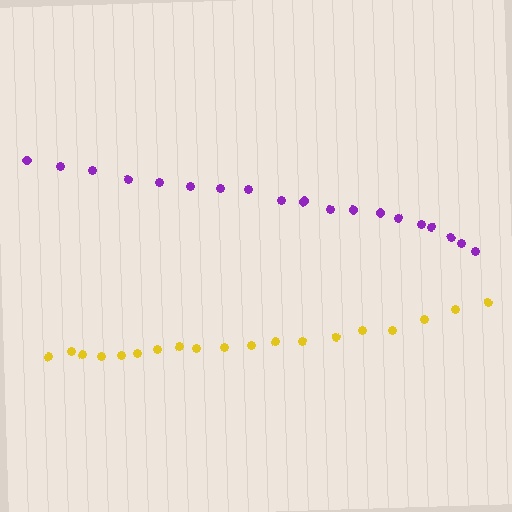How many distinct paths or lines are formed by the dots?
There are 2 distinct paths.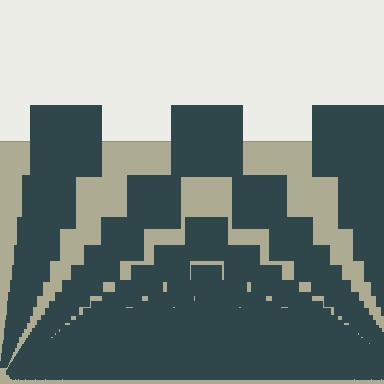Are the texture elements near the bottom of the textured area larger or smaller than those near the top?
Smaller. The gradient is inverted — elements near the bottom are smaller and denser.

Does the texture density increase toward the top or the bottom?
Density increases toward the bottom.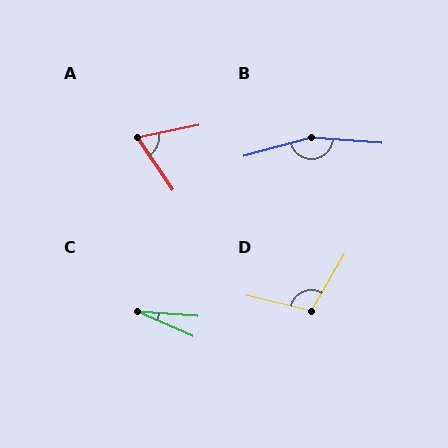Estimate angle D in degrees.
Approximately 106 degrees.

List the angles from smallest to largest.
C (20°), A (68°), D (106°), B (161°).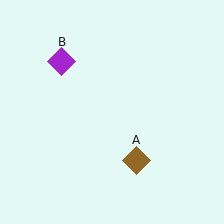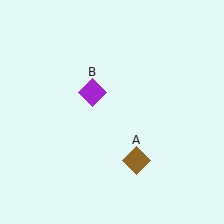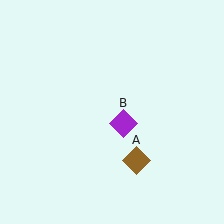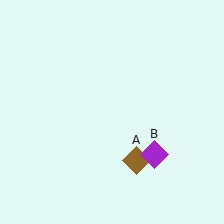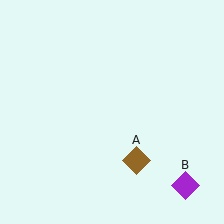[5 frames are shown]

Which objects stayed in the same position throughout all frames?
Brown diamond (object A) remained stationary.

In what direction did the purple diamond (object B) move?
The purple diamond (object B) moved down and to the right.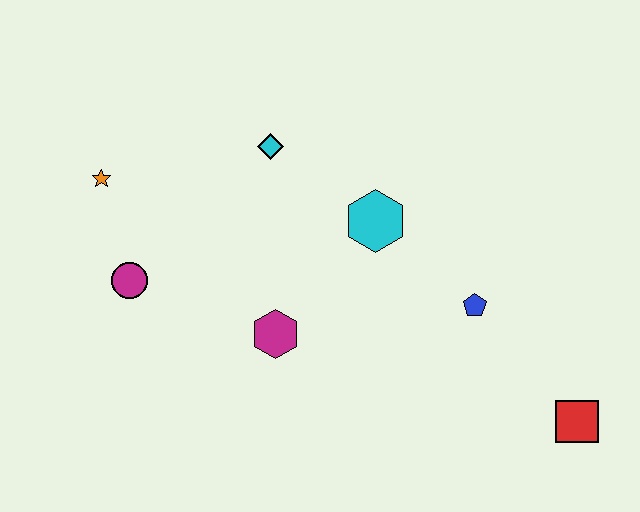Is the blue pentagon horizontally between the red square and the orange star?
Yes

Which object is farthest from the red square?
The orange star is farthest from the red square.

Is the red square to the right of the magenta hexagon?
Yes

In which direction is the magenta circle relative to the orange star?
The magenta circle is below the orange star.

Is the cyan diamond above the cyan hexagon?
Yes